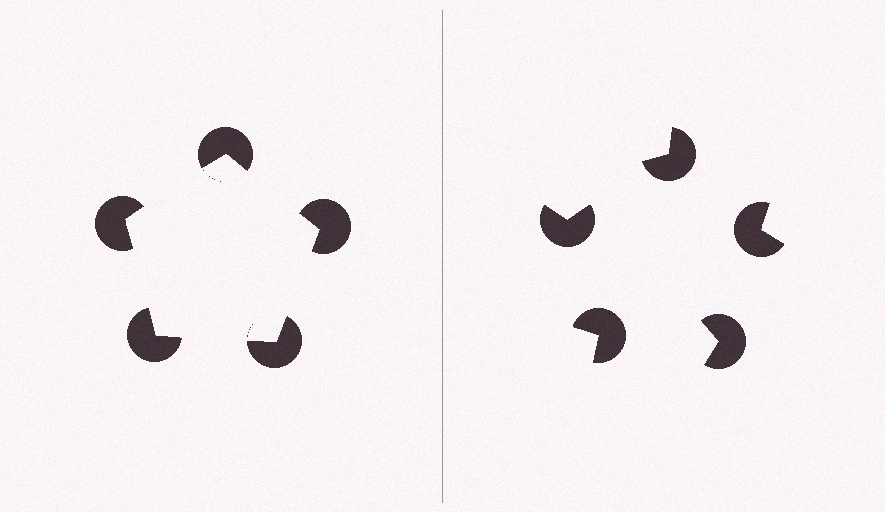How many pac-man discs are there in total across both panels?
10 — 5 on each side.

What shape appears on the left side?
An illusory pentagon.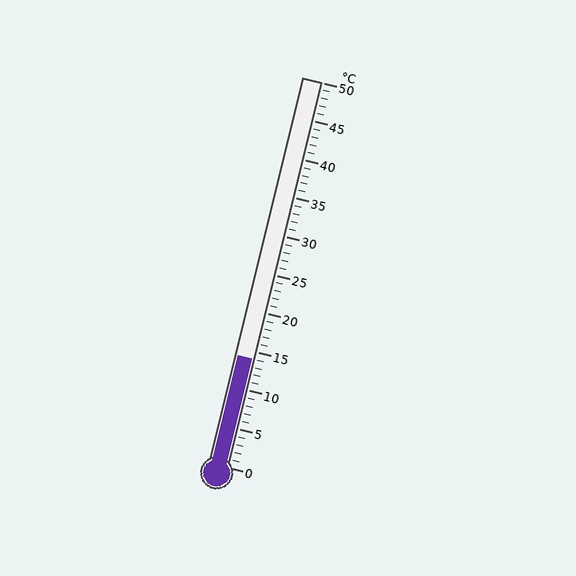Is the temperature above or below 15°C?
The temperature is below 15°C.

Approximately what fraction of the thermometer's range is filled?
The thermometer is filled to approximately 30% of its range.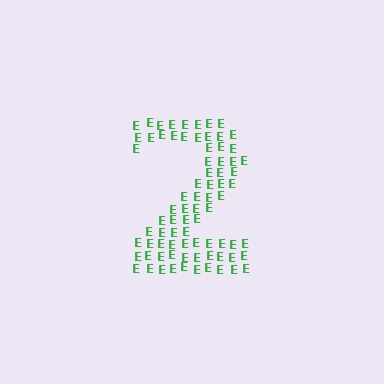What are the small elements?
The small elements are letter E's.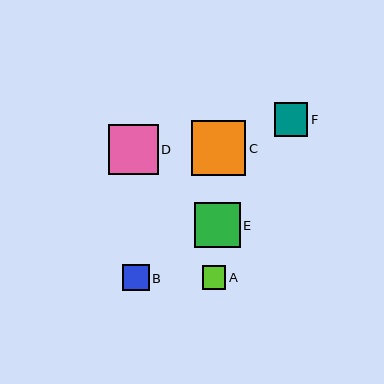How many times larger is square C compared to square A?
Square C is approximately 2.3 times the size of square A.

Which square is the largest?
Square C is the largest with a size of approximately 55 pixels.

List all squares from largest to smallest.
From largest to smallest: C, D, E, F, B, A.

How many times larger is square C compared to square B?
Square C is approximately 2.1 times the size of square B.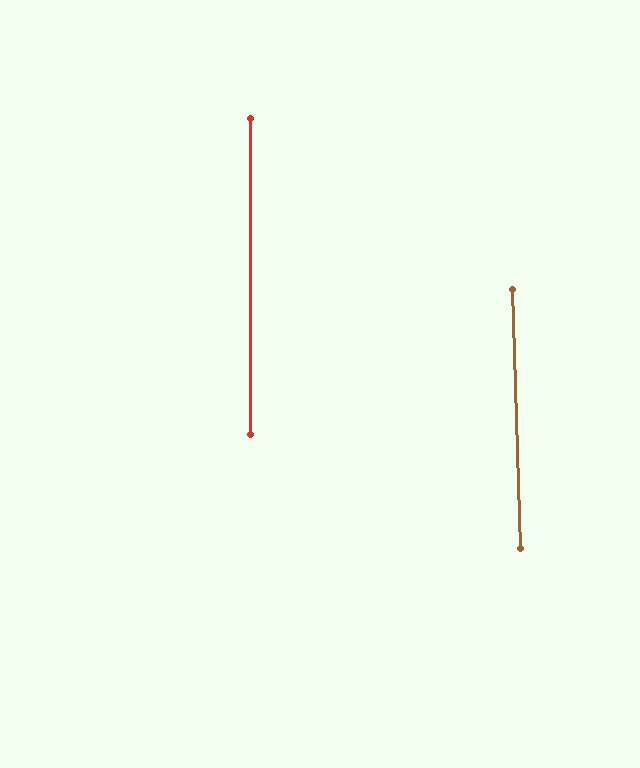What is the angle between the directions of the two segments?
Approximately 2 degrees.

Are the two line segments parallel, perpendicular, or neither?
Parallel — their directions differ by only 1.8°.